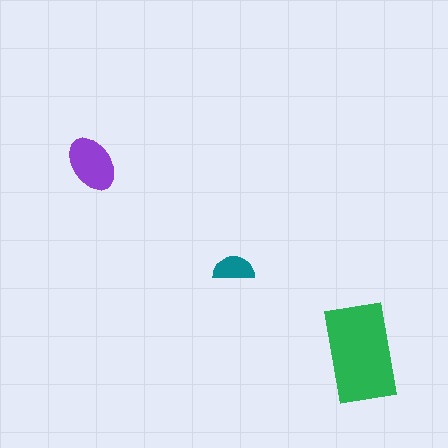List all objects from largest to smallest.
The green rectangle, the purple ellipse, the teal semicircle.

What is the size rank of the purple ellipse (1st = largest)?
2nd.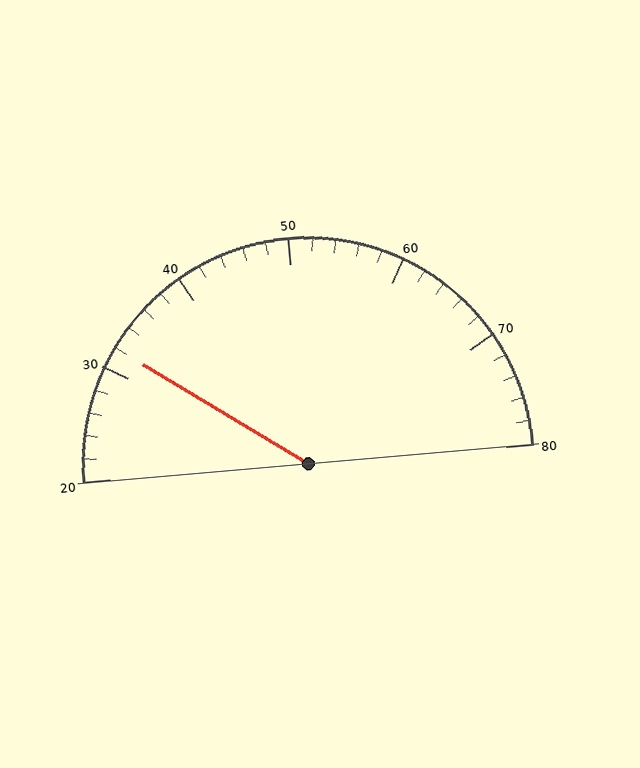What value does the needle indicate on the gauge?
The needle indicates approximately 32.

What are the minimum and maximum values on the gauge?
The gauge ranges from 20 to 80.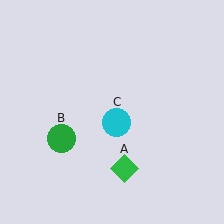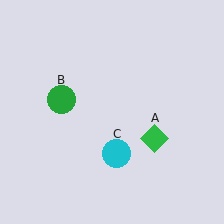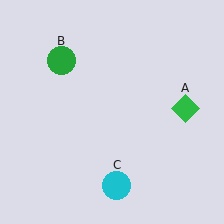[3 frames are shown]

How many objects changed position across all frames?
3 objects changed position: green diamond (object A), green circle (object B), cyan circle (object C).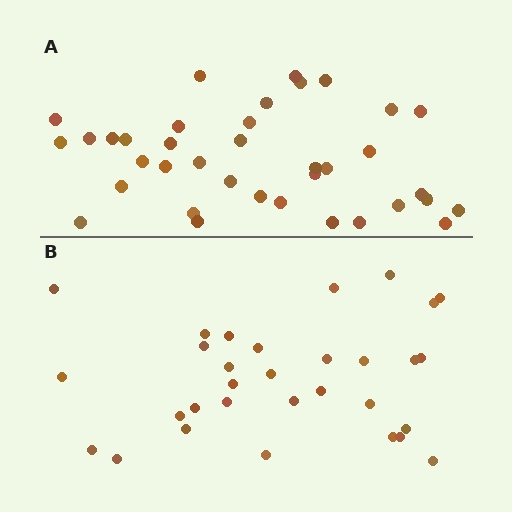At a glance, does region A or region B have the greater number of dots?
Region A (the top region) has more dots.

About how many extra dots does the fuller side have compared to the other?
Region A has about 6 more dots than region B.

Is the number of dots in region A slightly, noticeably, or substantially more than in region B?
Region A has only slightly more — the two regions are fairly close. The ratio is roughly 1.2 to 1.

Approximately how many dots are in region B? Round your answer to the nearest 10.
About 30 dots. (The exact count is 31, which rounds to 30.)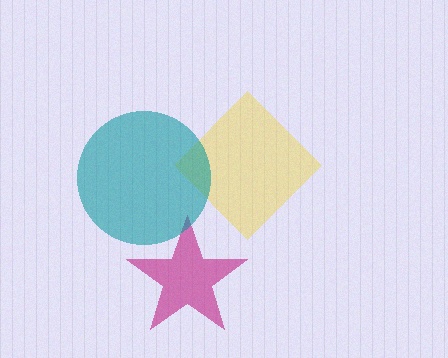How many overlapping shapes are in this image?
There are 3 overlapping shapes in the image.